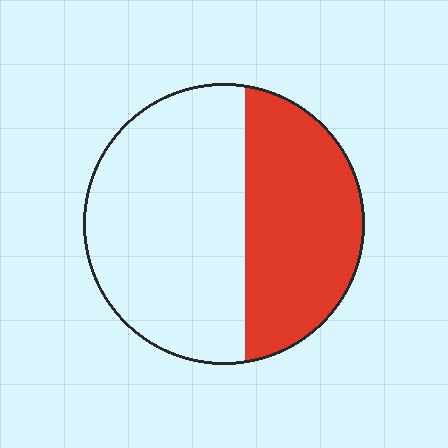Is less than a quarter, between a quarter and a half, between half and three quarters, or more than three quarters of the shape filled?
Between a quarter and a half.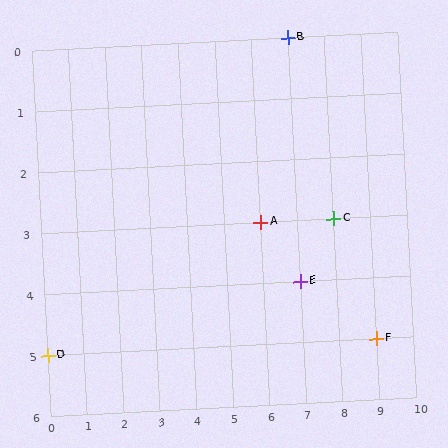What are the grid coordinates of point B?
Point B is at grid coordinates (7, 0).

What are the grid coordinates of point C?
Point C is at grid coordinates (8, 3).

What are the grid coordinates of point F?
Point F is at grid coordinates (9, 5).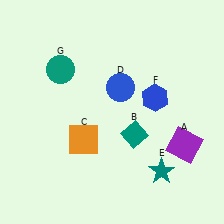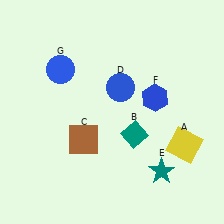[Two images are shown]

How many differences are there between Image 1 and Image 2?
There are 3 differences between the two images.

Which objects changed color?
A changed from purple to yellow. C changed from orange to brown. G changed from teal to blue.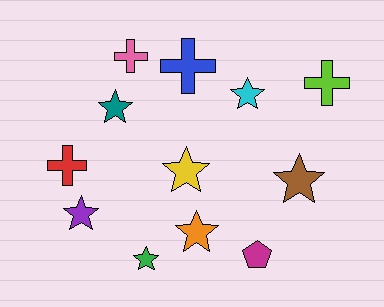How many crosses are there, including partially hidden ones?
There are 4 crosses.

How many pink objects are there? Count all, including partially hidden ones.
There is 1 pink object.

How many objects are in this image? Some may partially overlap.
There are 12 objects.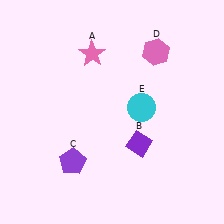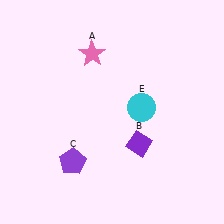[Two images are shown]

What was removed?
The pink hexagon (D) was removed in Image 2.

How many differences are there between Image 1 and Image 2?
There is 1 difference between the two images.